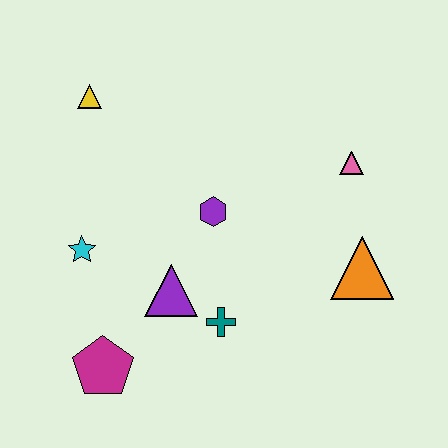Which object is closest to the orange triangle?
The pink triangle is closest to the orange triangle.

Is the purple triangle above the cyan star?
No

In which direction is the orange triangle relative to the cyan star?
The orange triangle is to the right of the cyan star.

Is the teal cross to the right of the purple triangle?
Yes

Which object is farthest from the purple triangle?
The pink triangle is farthest from the purple triangle.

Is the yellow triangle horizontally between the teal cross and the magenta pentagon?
No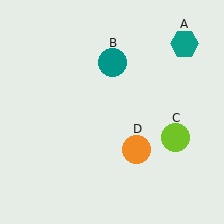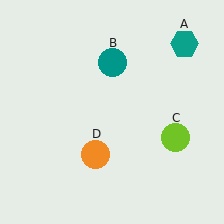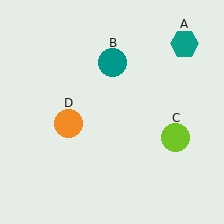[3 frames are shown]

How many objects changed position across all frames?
1 object changed position: orange circle (object D).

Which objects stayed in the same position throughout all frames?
Teal hexagon (object A) and teal circle (object B) and lime circle (object C) remained stationary.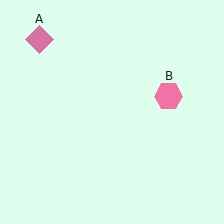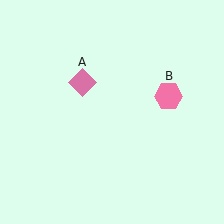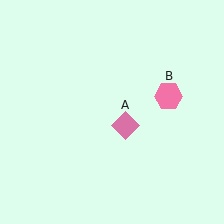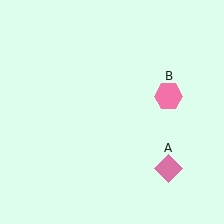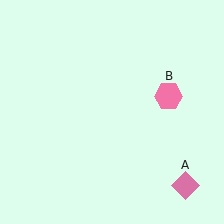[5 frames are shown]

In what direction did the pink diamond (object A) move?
The pink diamond (object A) moved down and to the right.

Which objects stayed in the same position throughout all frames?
Pink hexagon (object B) remained stationary.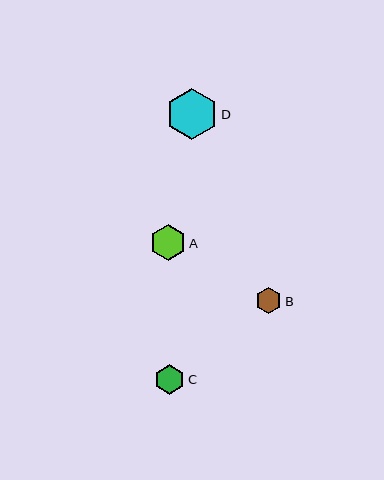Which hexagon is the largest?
Hexagon D is the largest with a size of approximately 52 pixels.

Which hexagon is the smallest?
Hexagon B is the smallest with a size of approximately 26 pixels.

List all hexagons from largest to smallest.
From largest to smallest: D, A, C, B.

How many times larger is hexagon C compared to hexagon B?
Hexagon C is approximately 1.1 times the size of hexagon B.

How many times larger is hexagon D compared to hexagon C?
Hexagon D is approximately 1.7 times the size of hexagon C.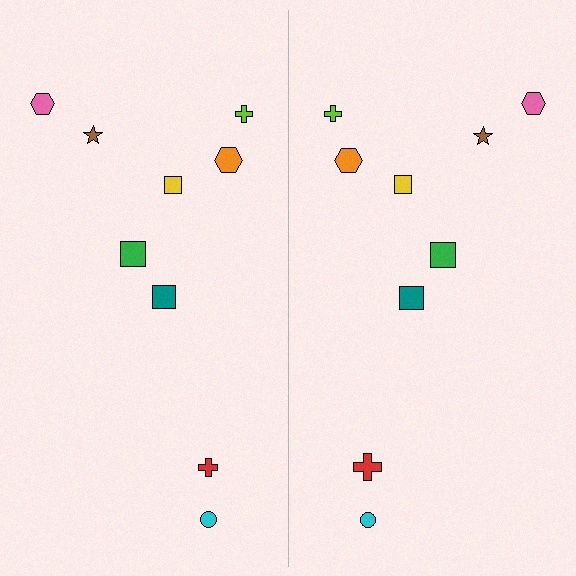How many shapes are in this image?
There are 18 shapes in this image.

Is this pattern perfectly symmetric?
No, the pattern is not perfectly symmetric. The red cross on the right side has a different size than its mirror counterpart.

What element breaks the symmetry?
The red cross on the right side has a different size than its mirror counterpart.